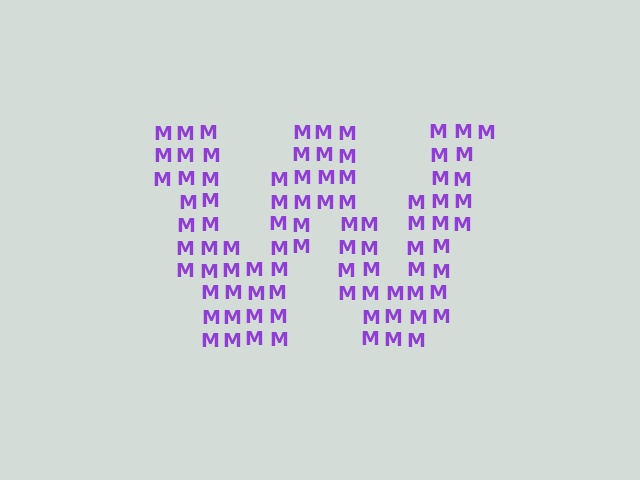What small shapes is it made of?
It is made of small letter M's.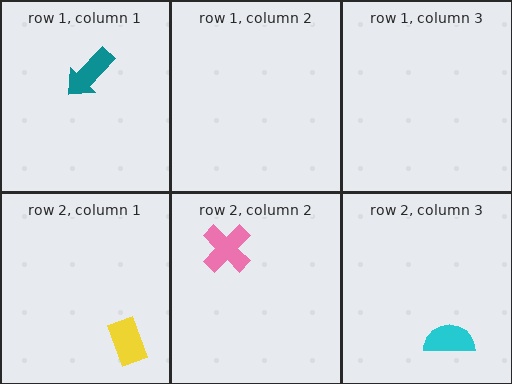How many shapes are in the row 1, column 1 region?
1.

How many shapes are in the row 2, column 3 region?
1.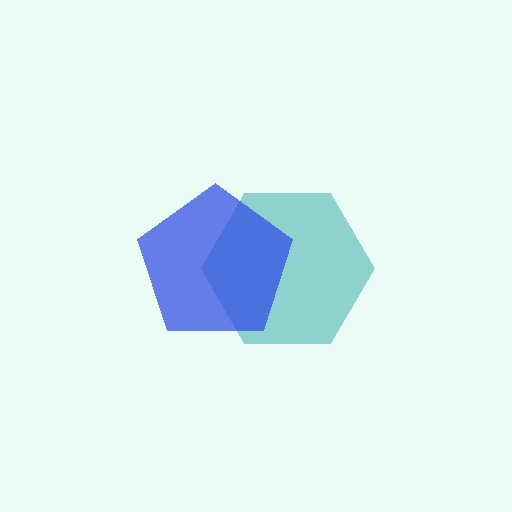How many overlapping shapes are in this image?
There are 2 overlapping shapes in the image.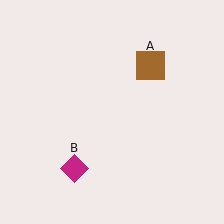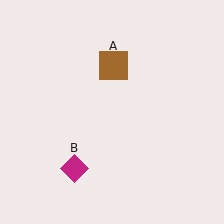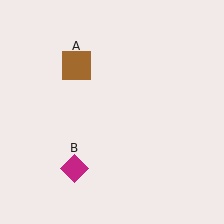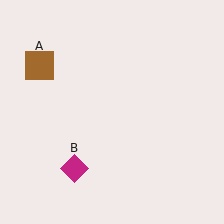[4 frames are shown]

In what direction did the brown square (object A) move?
The brown square (object A) moved left.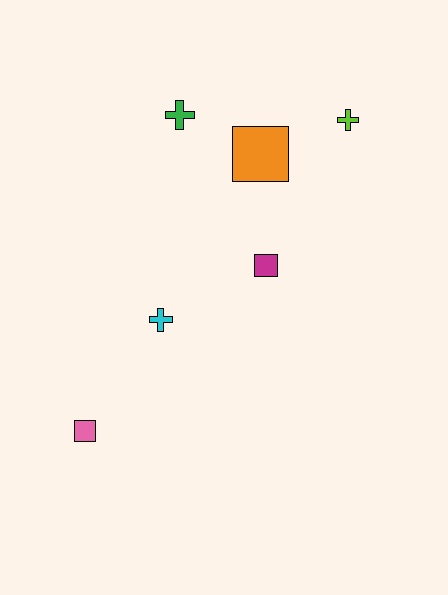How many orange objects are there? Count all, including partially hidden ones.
There is 1 orange object.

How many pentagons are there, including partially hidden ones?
There are no pentagons.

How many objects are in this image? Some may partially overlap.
There are 6 objects.